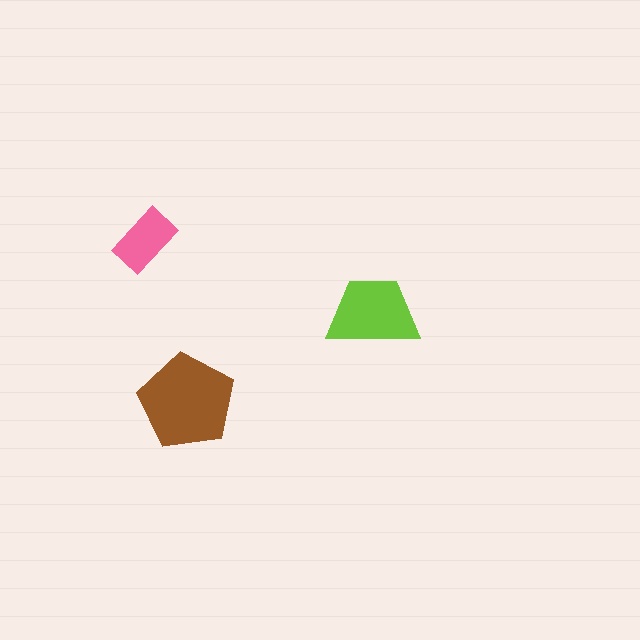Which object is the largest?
The brown pentagon.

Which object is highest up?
The pink rectangle is topmost.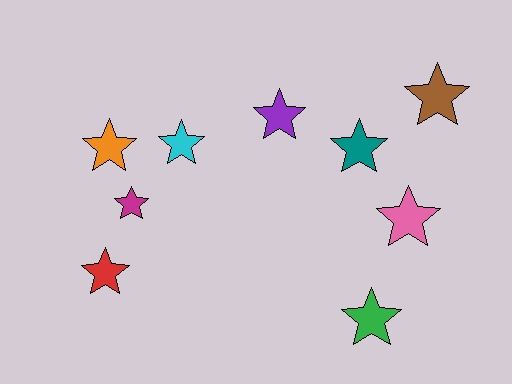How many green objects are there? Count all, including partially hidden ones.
There is 1 green object.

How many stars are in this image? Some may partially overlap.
There are 9 stars.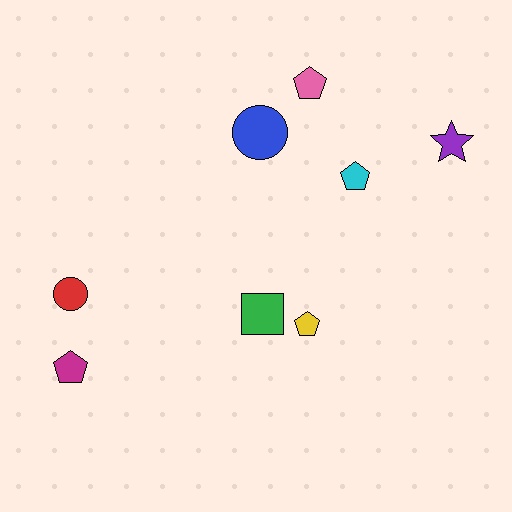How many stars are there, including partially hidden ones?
There is 1 star.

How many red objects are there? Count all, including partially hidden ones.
There is 1 red object.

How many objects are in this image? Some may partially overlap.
There are 8 objects.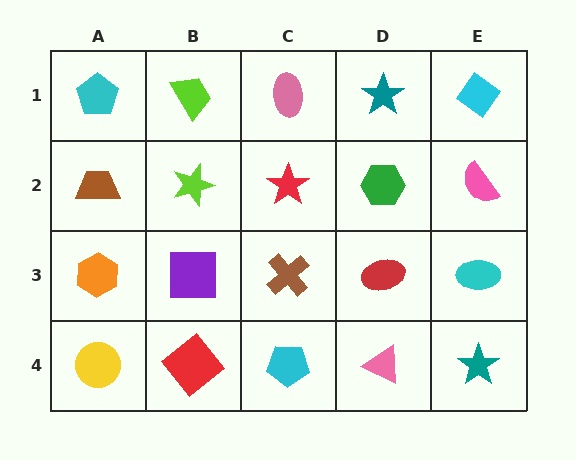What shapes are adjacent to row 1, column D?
A green hexagon (row 2, column D), a pink ellipse (row 1, column C), a cyan diamond (row 1, column E).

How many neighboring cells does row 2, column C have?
4.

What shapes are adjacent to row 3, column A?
A brown trapezoid (row 2, column A), a yellow circle (row 4, column A), a purple square (row 3, column B).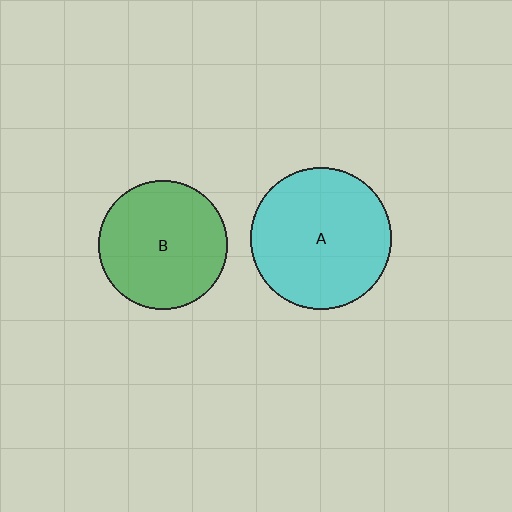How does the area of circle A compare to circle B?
Approximately 1.2 times.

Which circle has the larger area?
Circle A (cyan).